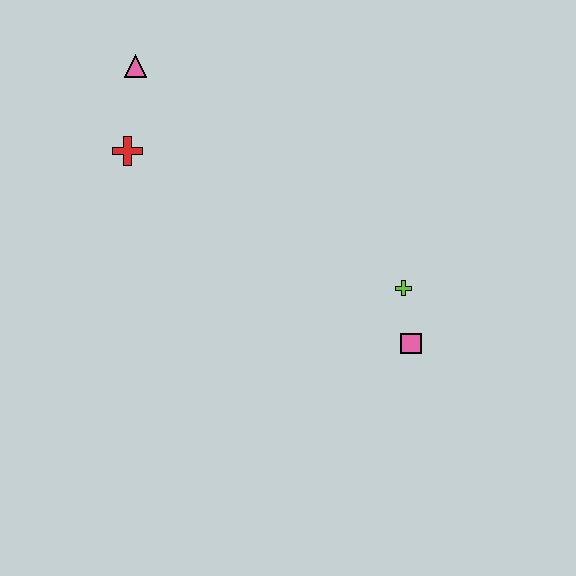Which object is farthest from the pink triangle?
The pink square is farthest from the pink triangle.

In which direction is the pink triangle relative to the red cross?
The pink triangle is above the red cross.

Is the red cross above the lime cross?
Yes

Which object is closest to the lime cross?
The pink square is closest to the lime cross.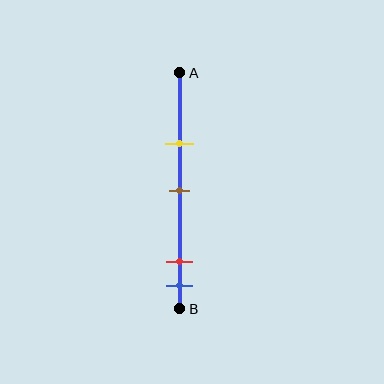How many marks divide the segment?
There are 4 marks dividing the segment.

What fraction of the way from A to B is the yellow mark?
The yellow mark is approximately 30% (0.3) of the way from A to B.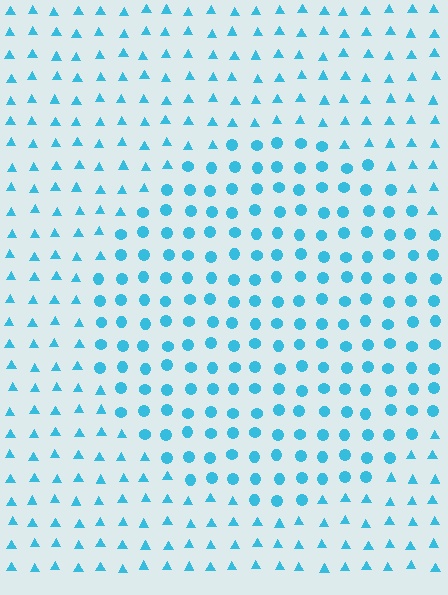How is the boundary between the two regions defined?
The boundary is defined by a change in element shape: circles inside vs. triangles outside. All elements share the same color and spacing.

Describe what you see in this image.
The image is filled with small cyan elements arranged in a uniform grid. A circle-shaped region contains circles, while the surrounding area contains triangles. The boundary is defined purely by the change in element shape.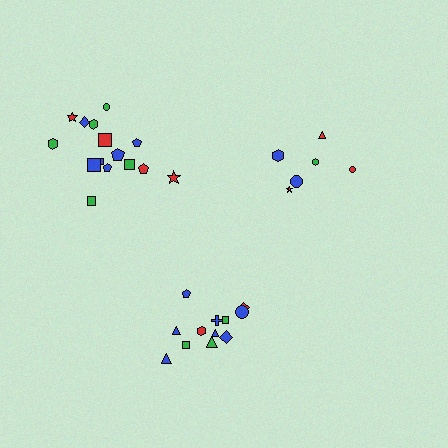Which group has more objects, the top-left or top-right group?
The top-left group.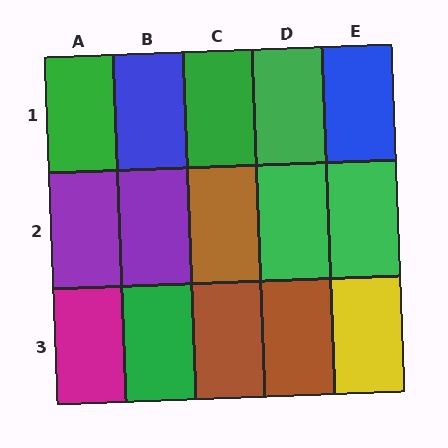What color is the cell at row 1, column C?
Green.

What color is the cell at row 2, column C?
Brown.